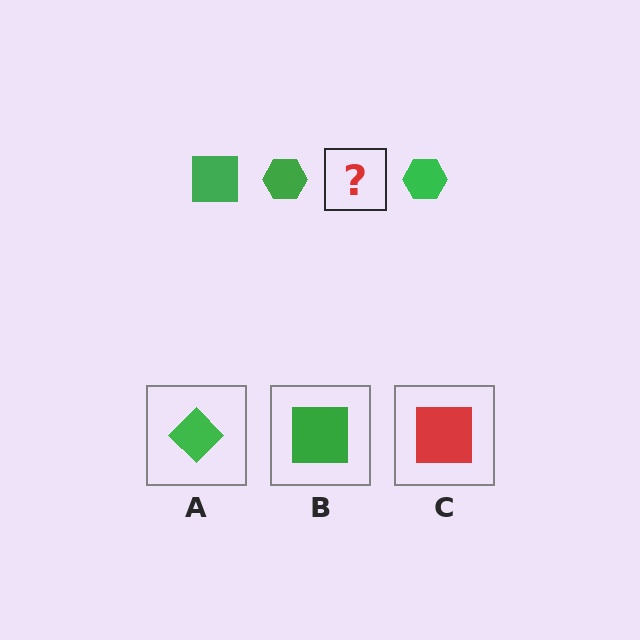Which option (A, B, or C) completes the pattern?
B.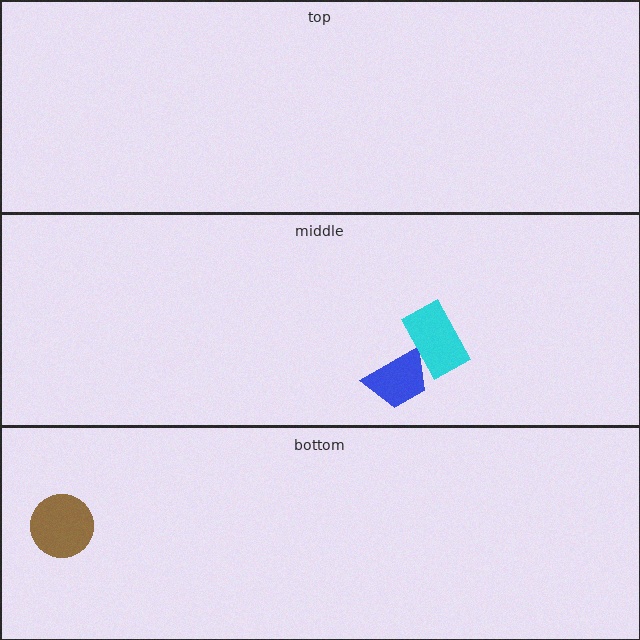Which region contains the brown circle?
The bottom region.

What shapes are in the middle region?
The blue trapezoid, the cyan rectangle.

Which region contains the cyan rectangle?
The middle region.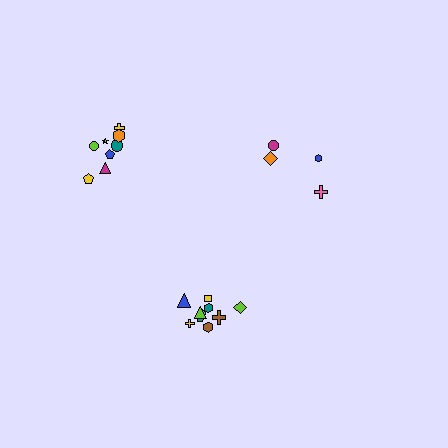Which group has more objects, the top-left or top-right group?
The top-left group.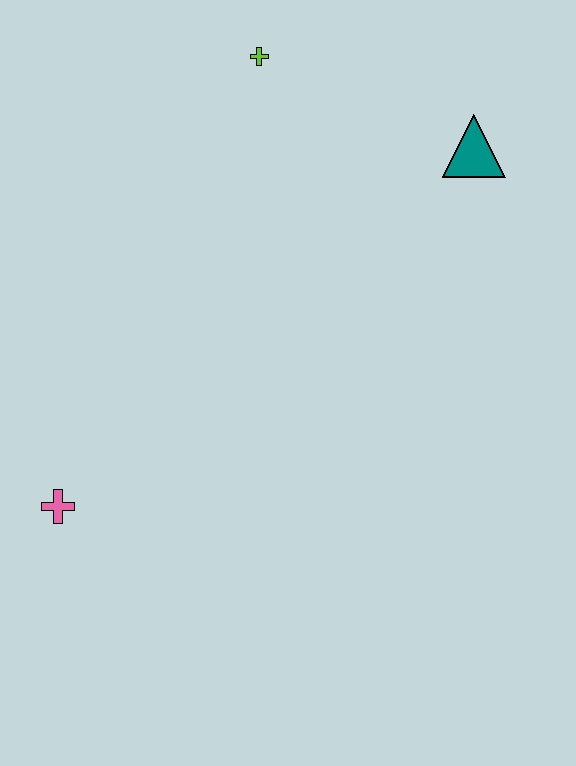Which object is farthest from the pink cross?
The teal triangle is farthest from the pink cross.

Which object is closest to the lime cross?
The teal triangle is closest to the lime cross.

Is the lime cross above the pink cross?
Yes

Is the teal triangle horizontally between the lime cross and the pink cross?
No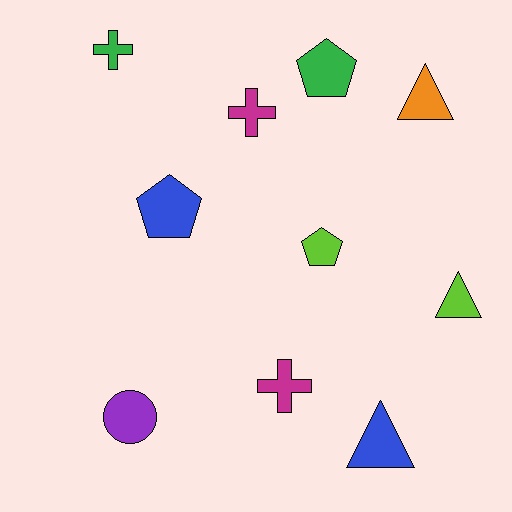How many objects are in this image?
There are 10 objects.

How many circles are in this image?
There is 1 circle.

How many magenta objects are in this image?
There are 2 magenta objects.